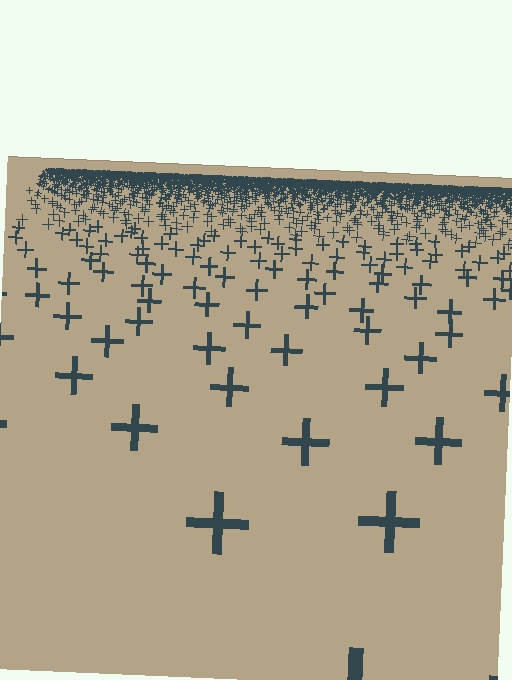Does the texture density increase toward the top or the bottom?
Density increases toward the top.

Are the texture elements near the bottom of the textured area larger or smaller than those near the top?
Larger. Near the bottom, elements are closer to the viewer and appear at a bigger on-screen size.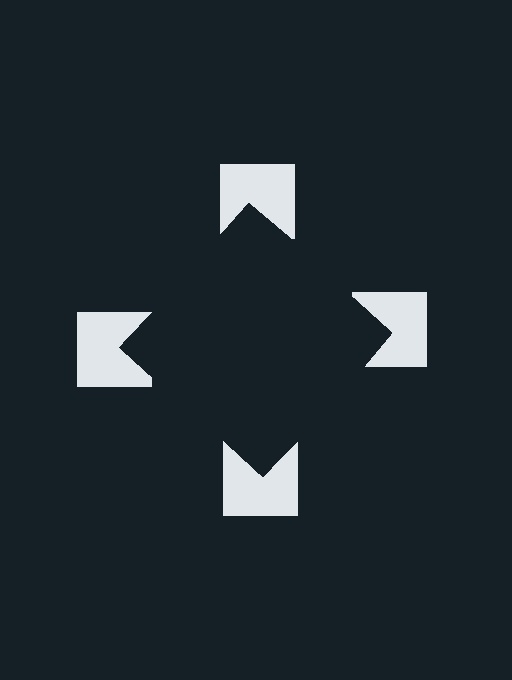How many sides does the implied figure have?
4 sides.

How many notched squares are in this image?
There are 4 — one at each vertex of the illusory square.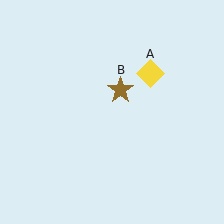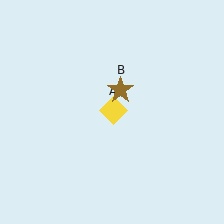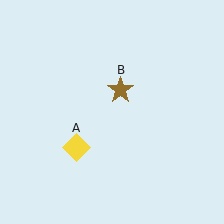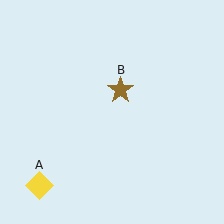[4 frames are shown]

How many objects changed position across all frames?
1 object changed position: yellow diamond (object A).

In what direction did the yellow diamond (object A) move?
The yellow diamond (object A) moved down and to the left.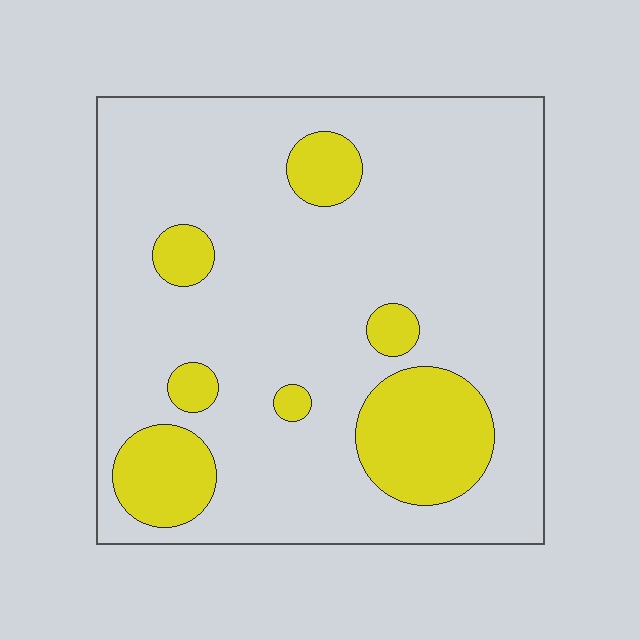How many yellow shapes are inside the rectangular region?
7.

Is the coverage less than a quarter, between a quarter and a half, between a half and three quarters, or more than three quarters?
Less than a quarter.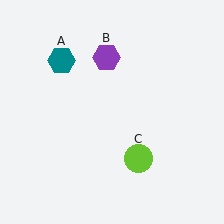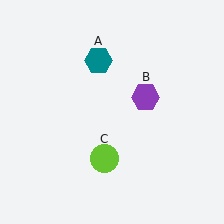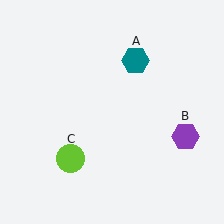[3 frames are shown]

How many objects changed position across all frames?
3 objects changed position: teal hexagon (object A), purple hexagon (object B), lime circle (object C).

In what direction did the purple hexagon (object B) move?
The purple hexagon (object B) moved down and to the right.